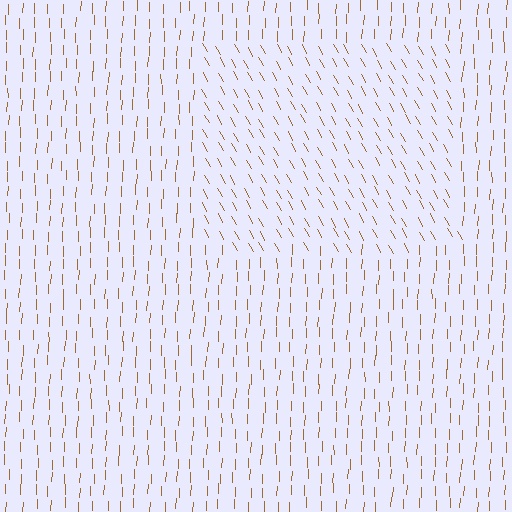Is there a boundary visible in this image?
Yes, there is a texture boundary formed by a change in line orientation.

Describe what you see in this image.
The image is filled with small brown line segments. A rectangle region in the image has lines oriented differently from the surrounding lines, creating a visible texture boundary.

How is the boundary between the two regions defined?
The boundary is defined purely by a change in line orientation (approximately 31 degrees difference). All lines are the same color and thickness.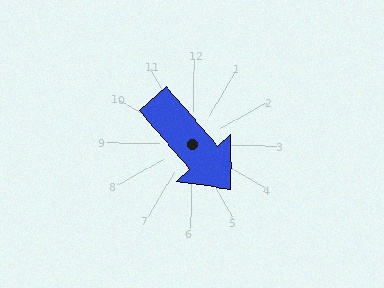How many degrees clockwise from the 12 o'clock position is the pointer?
Approximately 138 degrees.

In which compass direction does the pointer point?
Southeast.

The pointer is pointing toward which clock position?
Roughly 5 o'clock.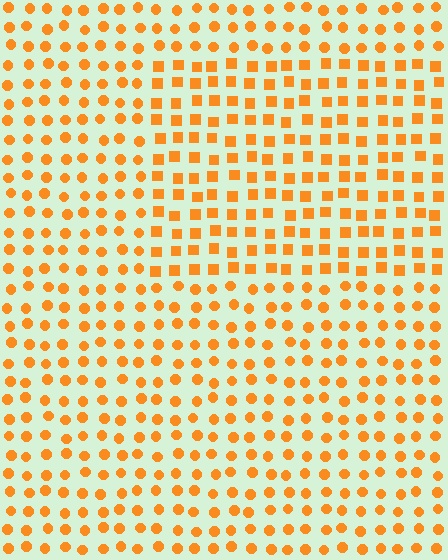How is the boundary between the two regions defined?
The boundary is defined by a change in element shape: squares inside vs. circles outside. All elements share the same color and spacing.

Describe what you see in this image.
The image is filled with small orange elements arranged in a uniform grid. A rectangle-shaped region contains squares, while the surrounding area contains circles. The boundary is defined purely by the change in element shape.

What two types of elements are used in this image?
The image uses squares inside the rectangle region and circles outside it.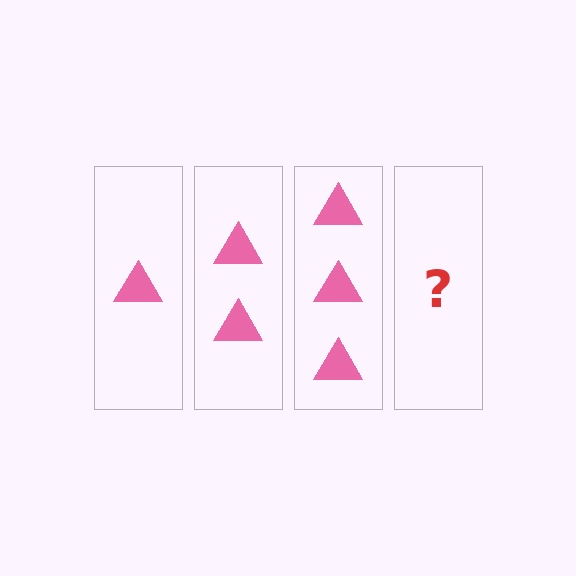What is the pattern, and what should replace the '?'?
The pattern is that each step adds one more triangle. The '?' should be 4 triangles.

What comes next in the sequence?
The next element should be 4 triangles.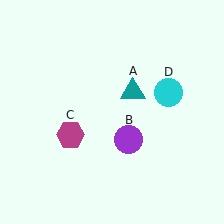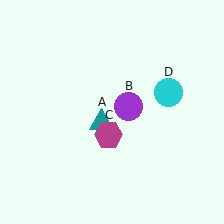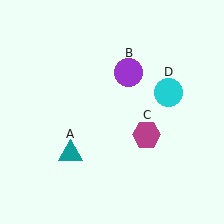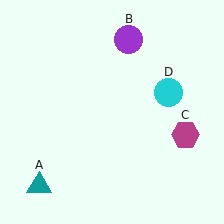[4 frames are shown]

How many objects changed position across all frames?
3 objects changed position: teal triangle (object A), purple circle (object B), magenta hexagon (object C).